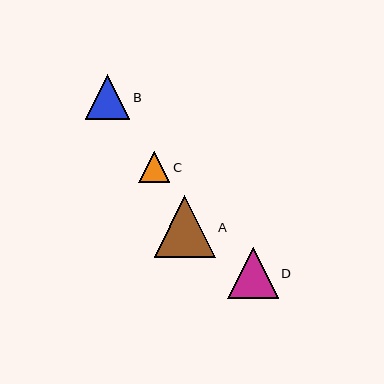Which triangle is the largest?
Triangle A is the largest with a size of approximately 61 pixels.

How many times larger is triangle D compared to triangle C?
Triangle D is approximately 1.6 times the size of triangle C.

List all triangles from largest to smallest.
From largest to smallest: A, D, B, C.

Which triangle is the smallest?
Triangle C is the smallest with a size of approximately 31 pixels.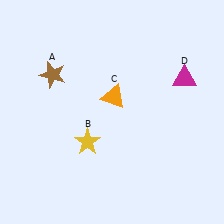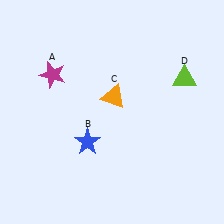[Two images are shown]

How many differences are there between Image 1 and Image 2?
There are 3 differences between the two images.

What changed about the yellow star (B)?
In Image 1, B is yellow. In Image 2, it changed to blue.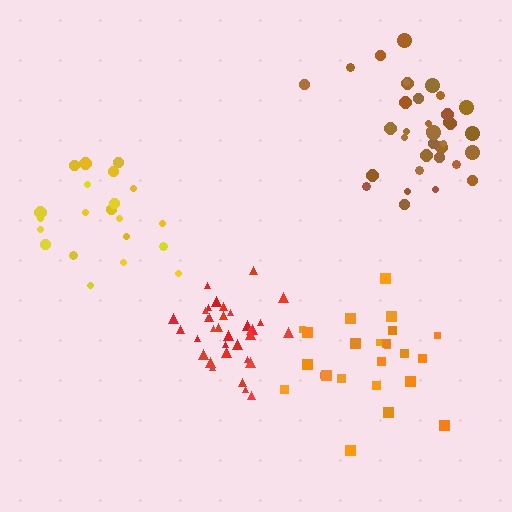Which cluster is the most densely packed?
Red.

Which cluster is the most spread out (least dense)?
Yellow.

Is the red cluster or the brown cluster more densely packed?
Red.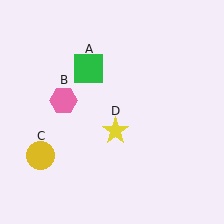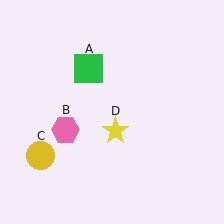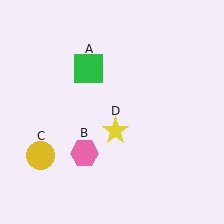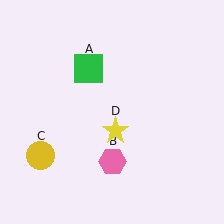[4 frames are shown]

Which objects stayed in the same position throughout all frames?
Green square (object A) and yellow circle (object C) and yellow star (object D) remained stationary.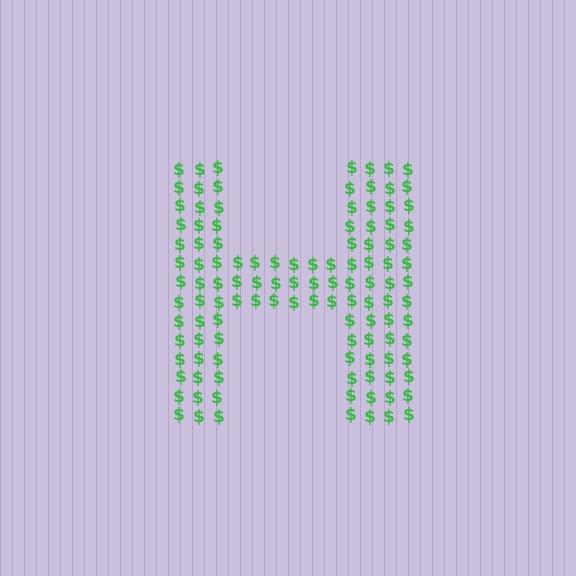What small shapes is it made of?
It is made of small dollar signs.